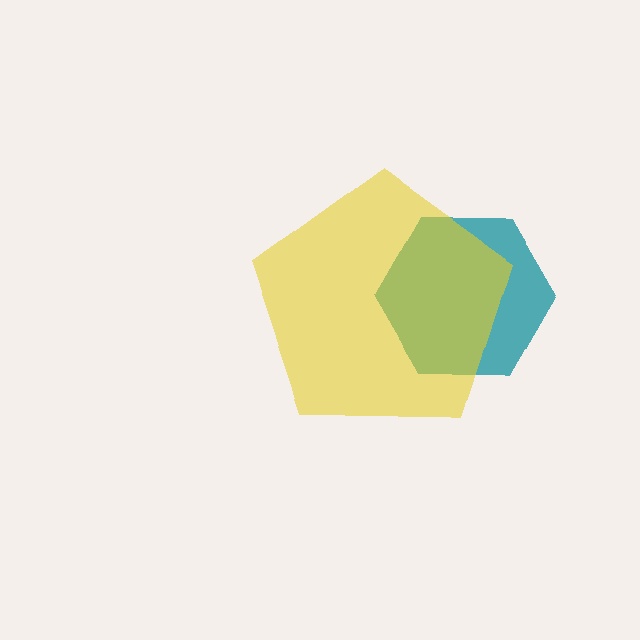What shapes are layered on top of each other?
The layered shapes are: a teal hexagon, a yellow pentagon.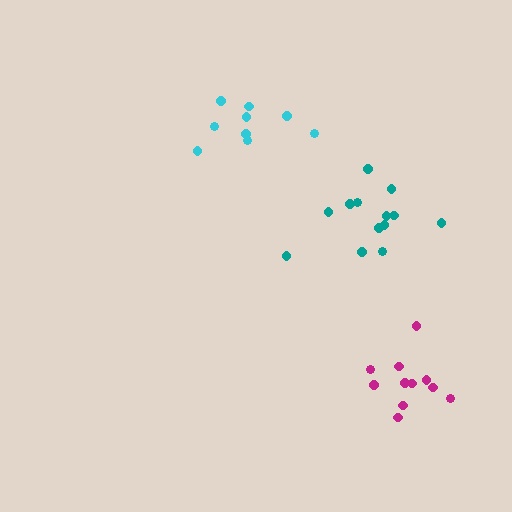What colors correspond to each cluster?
The clusters are colored: cyan, magenta, teal.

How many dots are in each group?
Group 1: 9 dots, Group 2: 11 dots, Group 3: 13 dots (33 total).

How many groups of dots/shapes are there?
There are 3 groups.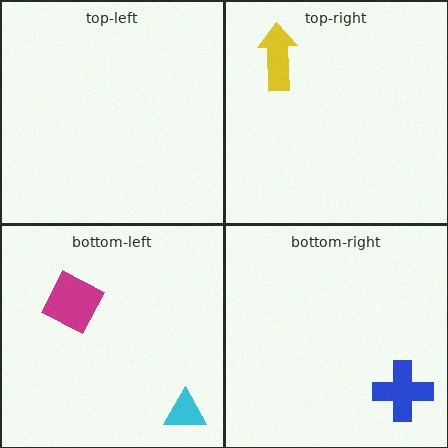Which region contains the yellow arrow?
The top-right region.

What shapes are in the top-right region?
The yellow arrow.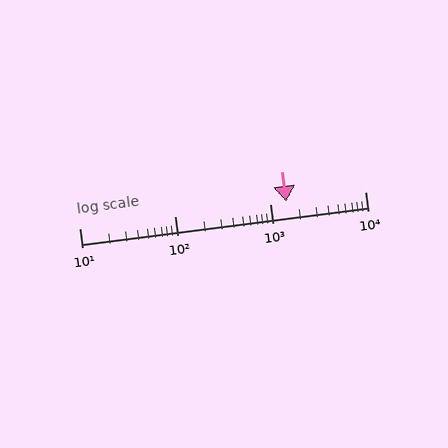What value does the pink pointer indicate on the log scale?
The pointer indicates approximately 1500.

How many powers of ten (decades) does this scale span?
The scale spans 3 decades, from 10 to 10000.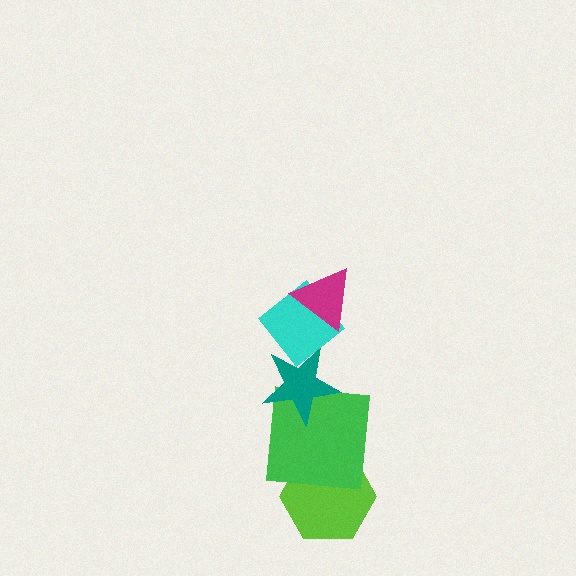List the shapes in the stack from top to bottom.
From top to bottom: the magenta triangle, the cyan diamond, the teal star, the green square, the lime hexagon.